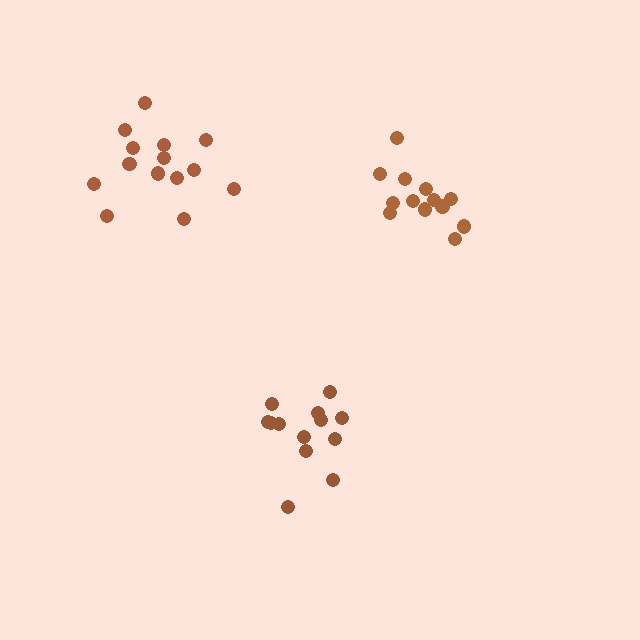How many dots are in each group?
Group 1: 13 dots, Group 2: 14 dots, Group 3: 13 dots (40 total).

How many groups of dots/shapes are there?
There are 3 groups.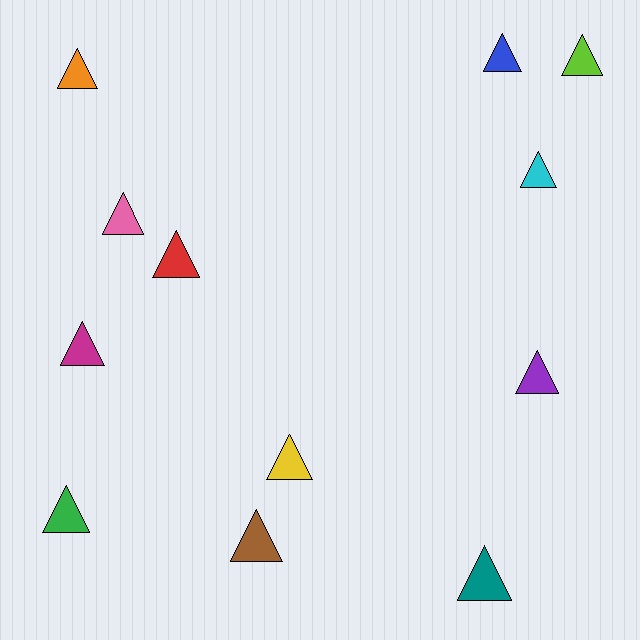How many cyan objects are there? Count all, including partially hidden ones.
There is 1 cyan object.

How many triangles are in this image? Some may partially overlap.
There are 12 triangles.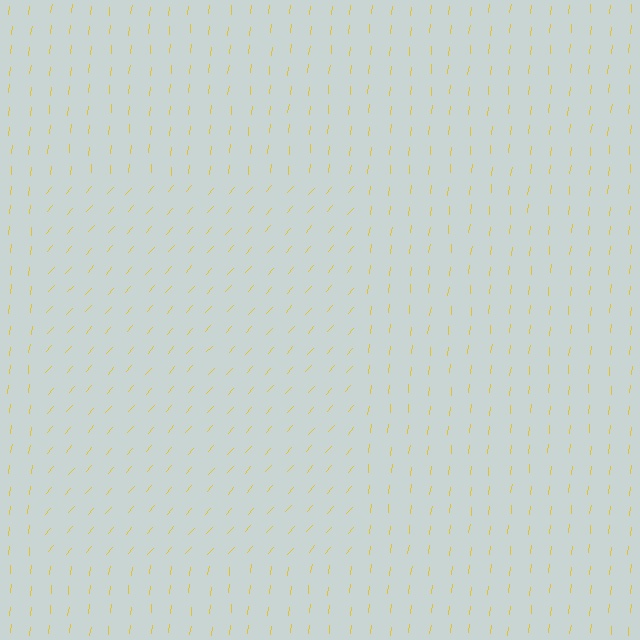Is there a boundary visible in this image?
Yes, there is a texture boundary formed by a change in line orientation.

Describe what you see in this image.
The image is filled with small yellow line segments. A rectangle region in the image has lines oriented differently from the surrounding lines, creating a visible texture boundary.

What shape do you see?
I see a rectangle.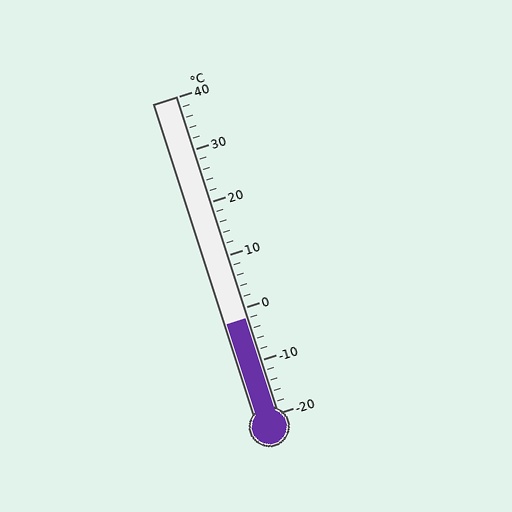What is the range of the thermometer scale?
The thermometer scale ranges from -20°C to 40°C.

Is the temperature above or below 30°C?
The temperature is below 30°C.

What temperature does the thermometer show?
The thermometer shows approximately -2°C.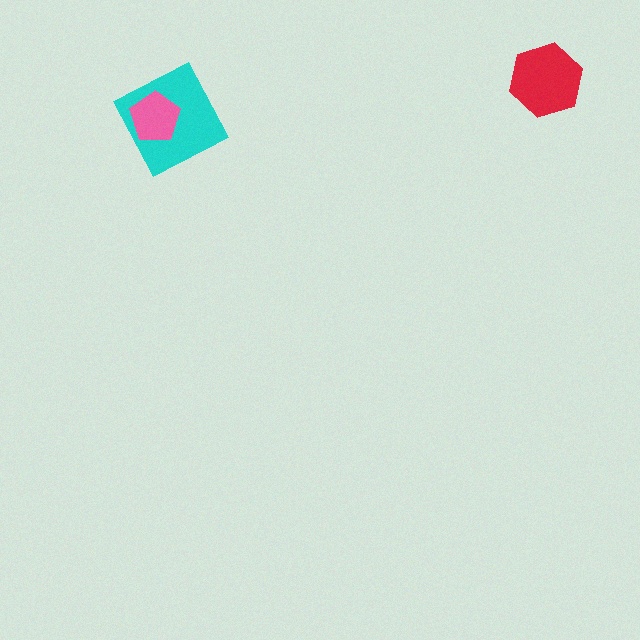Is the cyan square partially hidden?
Yes, it is partially covered by another shape.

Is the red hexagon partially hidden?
No, no other shape covers it.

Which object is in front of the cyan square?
The pink pentagon is in front of the cyan square.